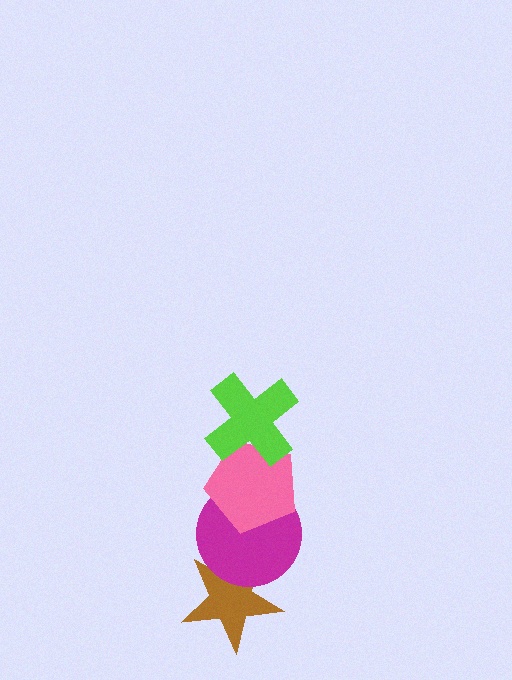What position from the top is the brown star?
The brown star is 4th from the top.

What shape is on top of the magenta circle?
The pink pentagon is on top of the magenta circle.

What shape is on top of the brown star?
The magenta circle is on top of the brown star.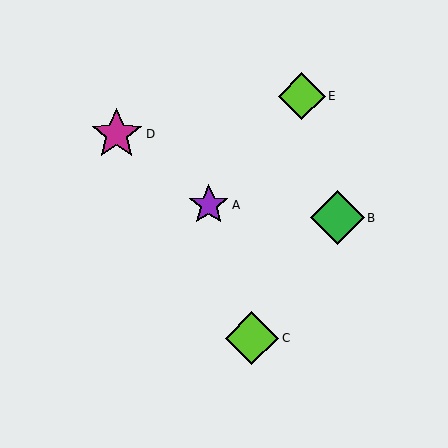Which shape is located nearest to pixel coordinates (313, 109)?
The lime diamond (labeled E) at (302, 96) is nearest to that location.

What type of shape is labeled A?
Shape A is a purple star.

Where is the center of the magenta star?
The center of the magenta star is at (117, 134).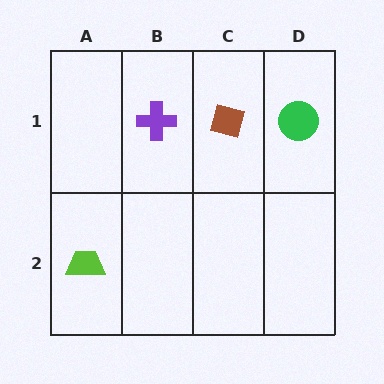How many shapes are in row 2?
1 shape.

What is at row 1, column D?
A green circle.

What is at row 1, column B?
A purple cross.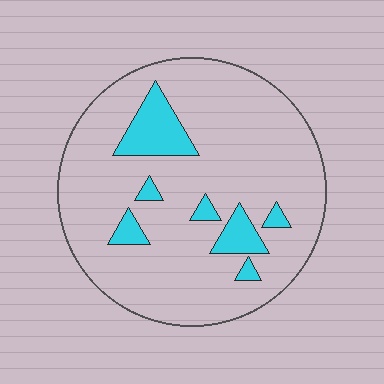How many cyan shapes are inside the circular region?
7.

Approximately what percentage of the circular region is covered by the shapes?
Approximately 15%.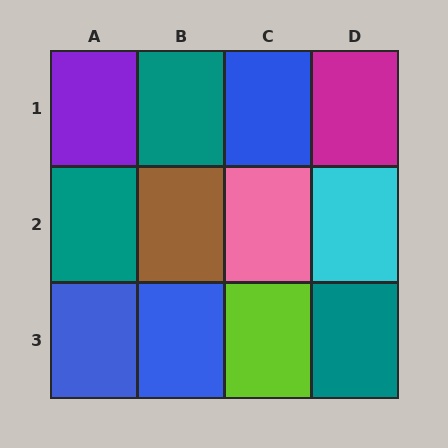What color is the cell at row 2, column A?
Teal.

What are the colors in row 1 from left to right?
Purple, teal, blue, magenta.